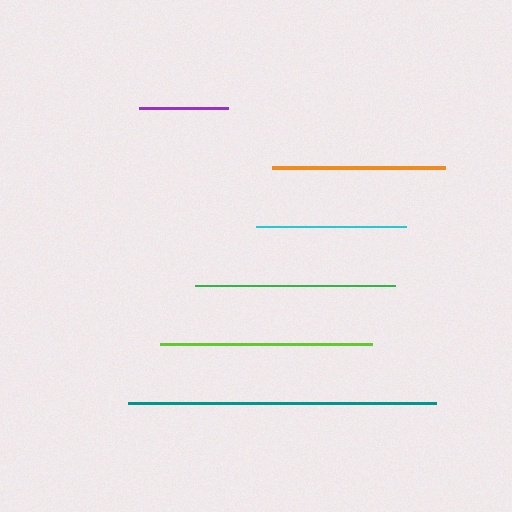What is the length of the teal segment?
The teal segment is approximately 308 pixels long.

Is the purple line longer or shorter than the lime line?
The lime line is longer than the purple line.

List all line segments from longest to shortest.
From longest to shortest: teal, lime, green, orange, cyan, purple.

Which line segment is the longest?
The teal line is the longest at approximately 308 pixels.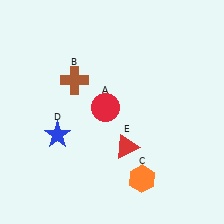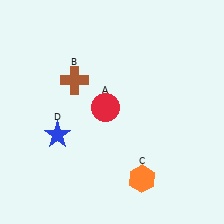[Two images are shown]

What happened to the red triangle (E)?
The red triangle (E) was removed in Image 2. It was in the bottom-right area of Image 1.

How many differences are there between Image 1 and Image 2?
There is 1 difference between the two images.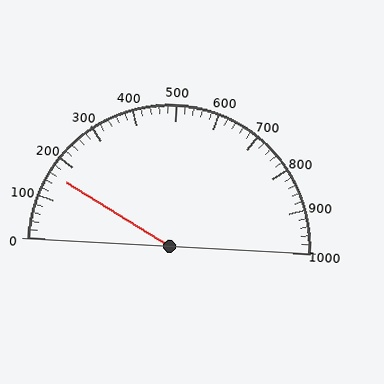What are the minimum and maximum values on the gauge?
The gauge ranges from 0 to 1000.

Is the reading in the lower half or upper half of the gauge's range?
The reading is in the lower half of the range (0 to 1000).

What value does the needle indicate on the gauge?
The needle indicates approximately 160.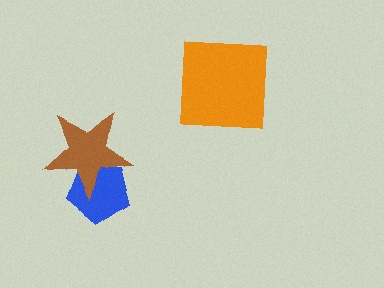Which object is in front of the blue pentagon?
The brown star is in front of the blue pentagon.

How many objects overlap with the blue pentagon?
1 object overlaps with the blue pentagon.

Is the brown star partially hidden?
No, no other shape covers it.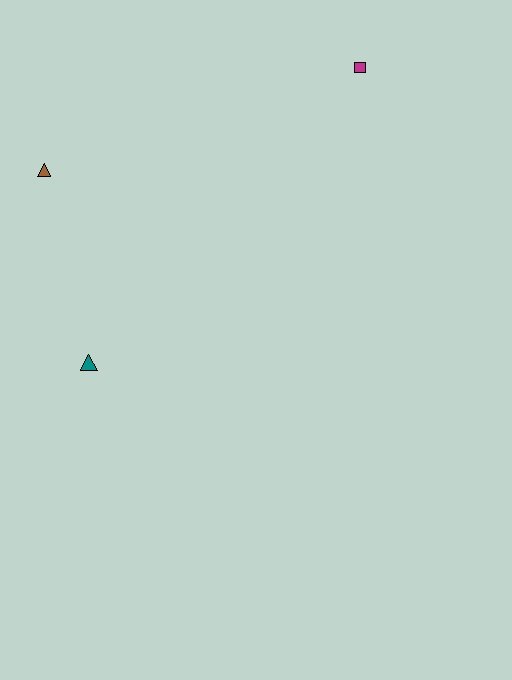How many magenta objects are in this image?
There is 1 magenta object.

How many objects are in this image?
There are 3 objects.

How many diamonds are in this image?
There are no diamonds.